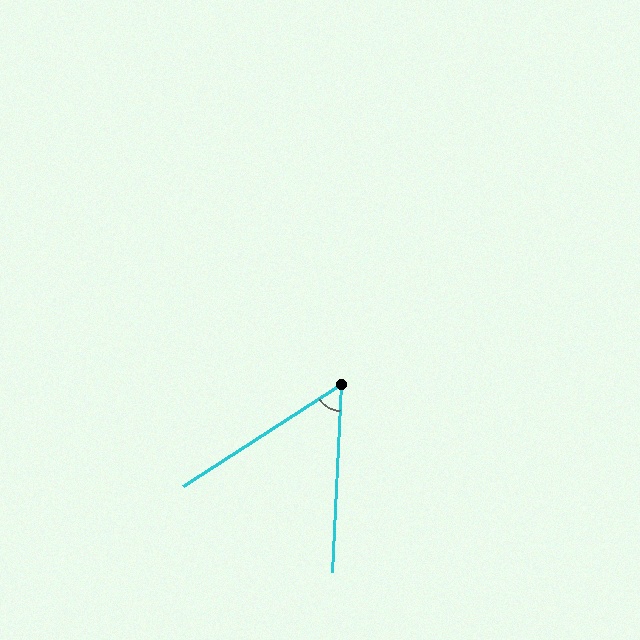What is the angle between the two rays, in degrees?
Approximately 54 degrees.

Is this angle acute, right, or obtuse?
It is acute.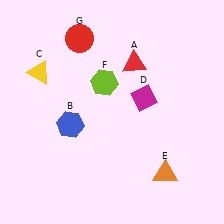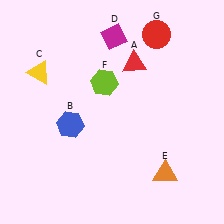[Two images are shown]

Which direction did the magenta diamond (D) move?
The magenta diamond (D) moved up.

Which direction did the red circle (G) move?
The red circle (G) moved right.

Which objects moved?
The objects that moved are: the magenta diamond (D), the red circle (G).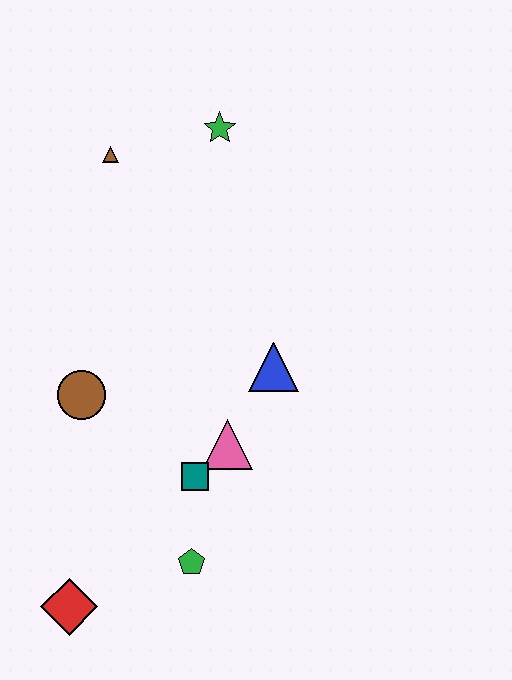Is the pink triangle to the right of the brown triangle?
Yes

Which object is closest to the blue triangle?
The pink triangle is closest to the blue triangle.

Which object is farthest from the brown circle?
The green star is farthest from the brown circle.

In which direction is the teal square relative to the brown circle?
The teal square is to the right of the brown circle.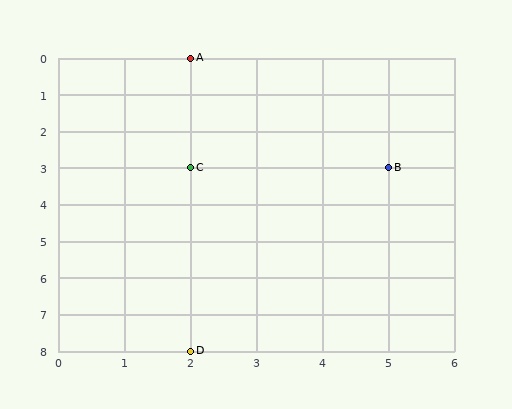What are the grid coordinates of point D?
Point D is at grid coordinates (2, 8).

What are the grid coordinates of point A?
Point A is at grid coordinates (2, 0).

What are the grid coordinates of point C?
Point C is at grid coordinates (2, 3).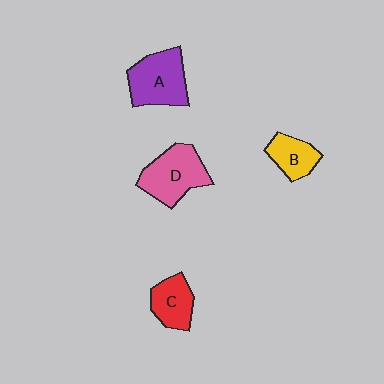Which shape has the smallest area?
Shape B (yellow).